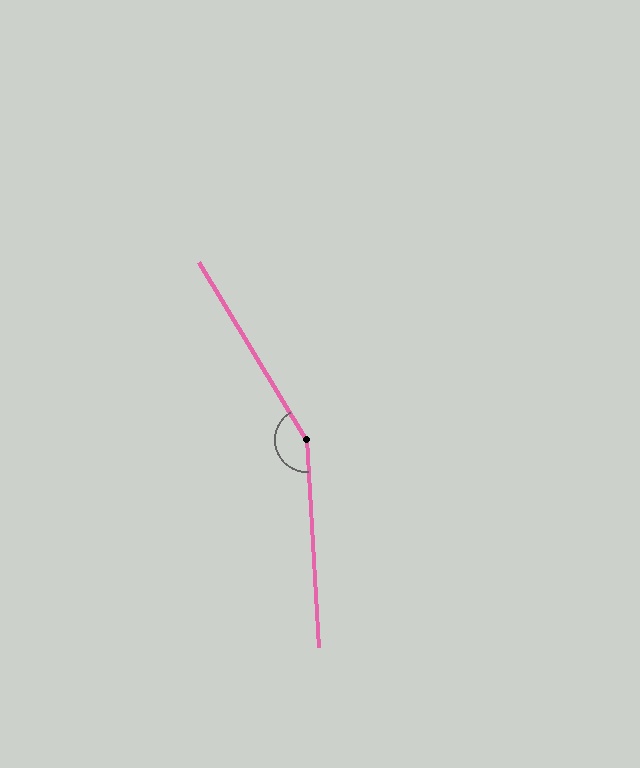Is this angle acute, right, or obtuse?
It is obtuse.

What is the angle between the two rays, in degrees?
Approximately 152 degrees.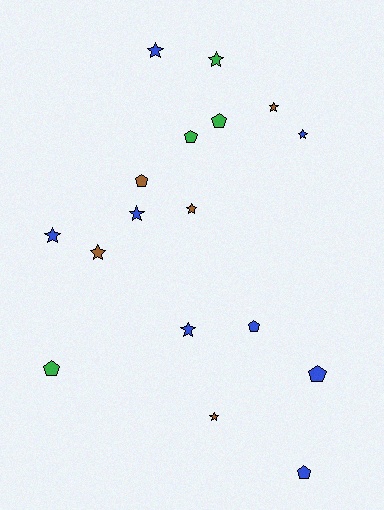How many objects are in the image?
There are 17 objects.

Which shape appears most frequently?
Star, with 10 objects.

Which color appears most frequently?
Blue, with 8 objects.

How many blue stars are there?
There are 5 blue stars.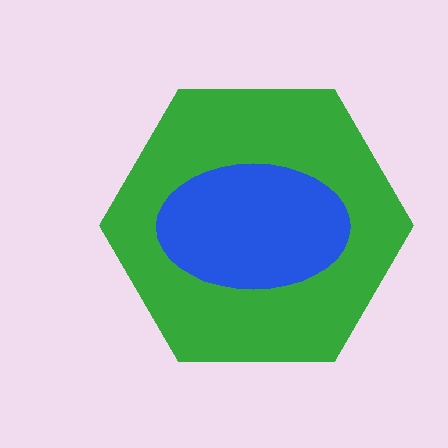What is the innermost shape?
The blue ellipse.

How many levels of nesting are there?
2.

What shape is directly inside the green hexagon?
The blue ellipse.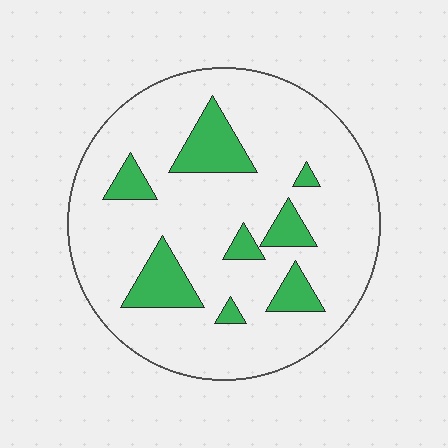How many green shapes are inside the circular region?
8.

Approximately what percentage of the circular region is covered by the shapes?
Approximately 15%.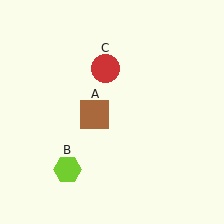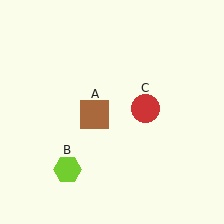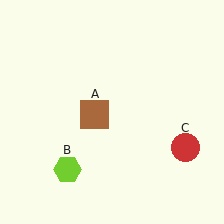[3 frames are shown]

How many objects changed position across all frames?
1 object changed position: red circle (object C).